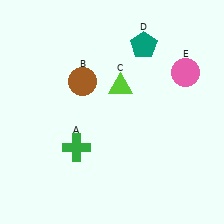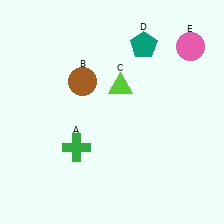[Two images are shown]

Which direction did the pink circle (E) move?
The pink circle (E) moved up.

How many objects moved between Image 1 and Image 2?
1 object moved between the two images.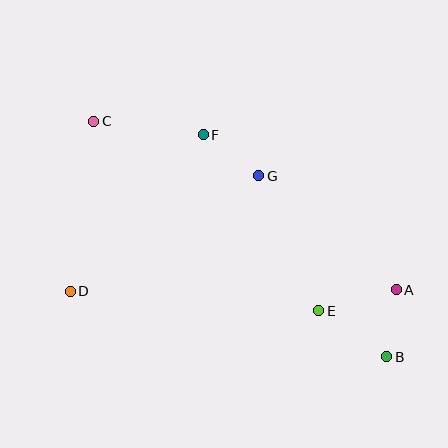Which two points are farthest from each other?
Points B and C are farthest from each other.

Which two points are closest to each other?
Points A and B are closest to each other.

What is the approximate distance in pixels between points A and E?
The distance between A and E is approximately 80 pixels.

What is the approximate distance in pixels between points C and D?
The distance between C and D is approximately 172 pixels.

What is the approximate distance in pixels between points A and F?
The distance between A and F is approximately 247 pixels.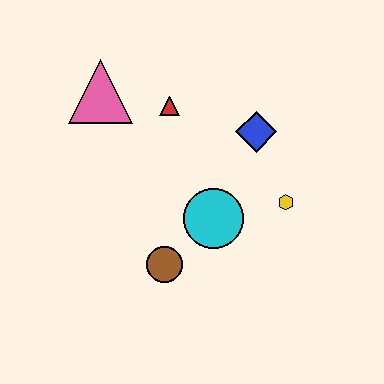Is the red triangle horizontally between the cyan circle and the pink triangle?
Yes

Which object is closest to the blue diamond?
The yellow hexagon is closest to the blue diamond.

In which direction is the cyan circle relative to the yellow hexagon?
The cyan circle is to the left of the yellow hexagon.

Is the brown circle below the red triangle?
Yes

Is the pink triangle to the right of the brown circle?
No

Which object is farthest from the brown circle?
The pink triangle is farthest from the brown circle.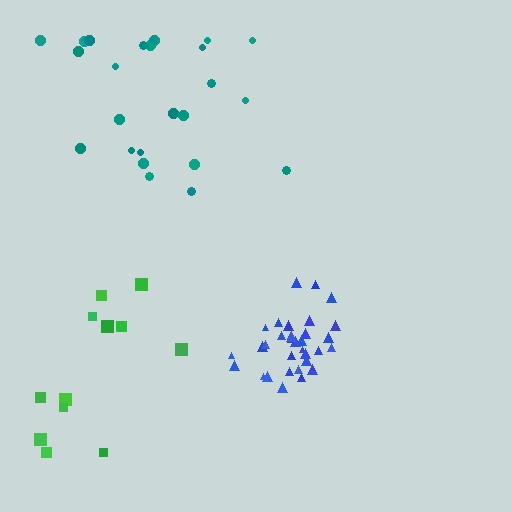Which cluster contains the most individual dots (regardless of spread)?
Blue (34).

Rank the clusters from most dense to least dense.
blue, teal, green.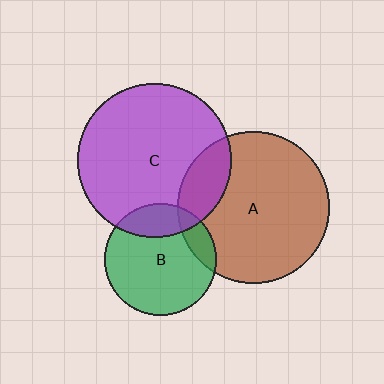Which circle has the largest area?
Circle C (purple).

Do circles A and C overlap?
Yes.